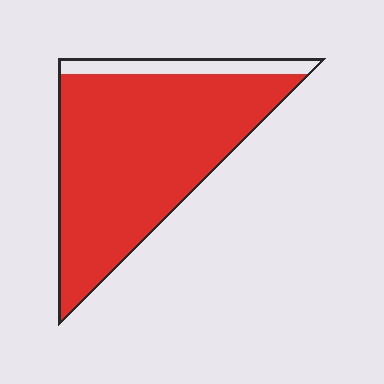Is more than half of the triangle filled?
Yes.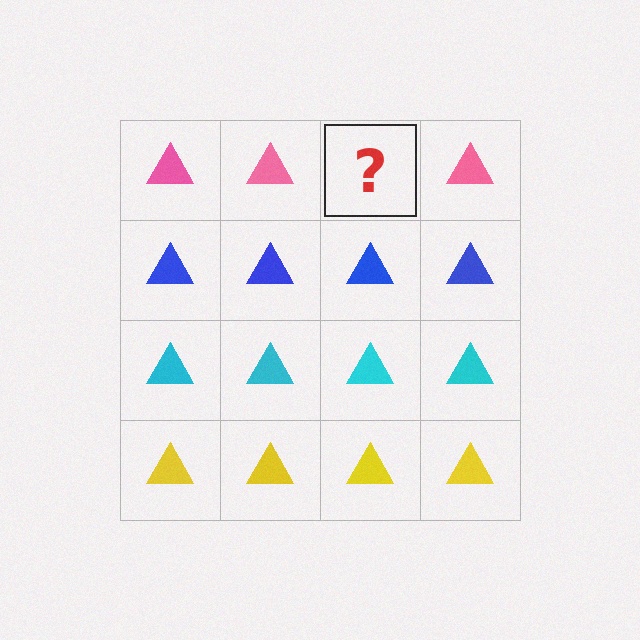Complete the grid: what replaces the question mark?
The question mark should be replaced with a pink triangle.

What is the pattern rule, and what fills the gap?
The rule is that each row has a consistent color. The gap should be filled with a pink triangle.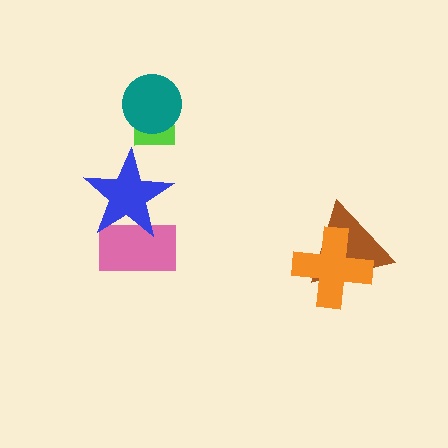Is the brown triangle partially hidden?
Yes, it is partially covered by another shape.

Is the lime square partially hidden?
Yes, it is partially covered by another shape.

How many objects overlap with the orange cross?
1 object overlaps with the orange cross.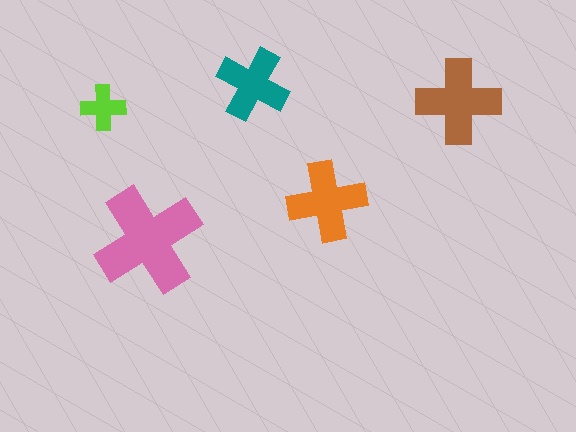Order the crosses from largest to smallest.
the pink one, the brown one, the orange one, the teal one, the lime one.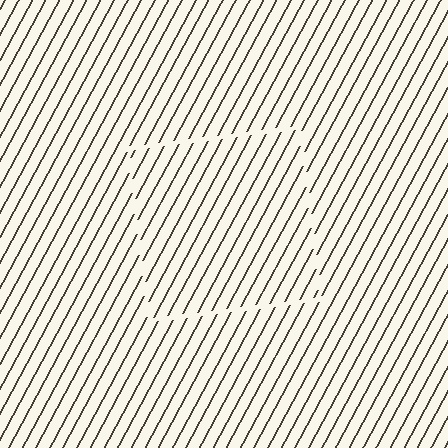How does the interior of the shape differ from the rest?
The interior of the shape contains the same grating, shifted by half a period — the contour is defined by the phase discontinuity where line-ends from the inner and outer gratings abut.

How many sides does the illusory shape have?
4 sides — the line-ends trace a square.